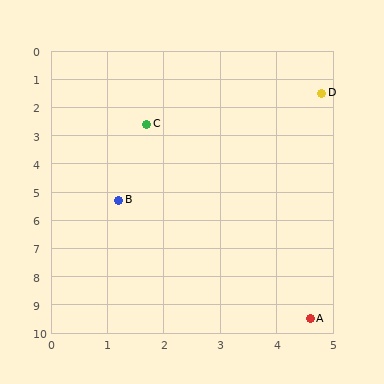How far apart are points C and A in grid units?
Points C and A are about 7.5 grid units apart.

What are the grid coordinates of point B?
Point B is at approximately (1.2, 5.3).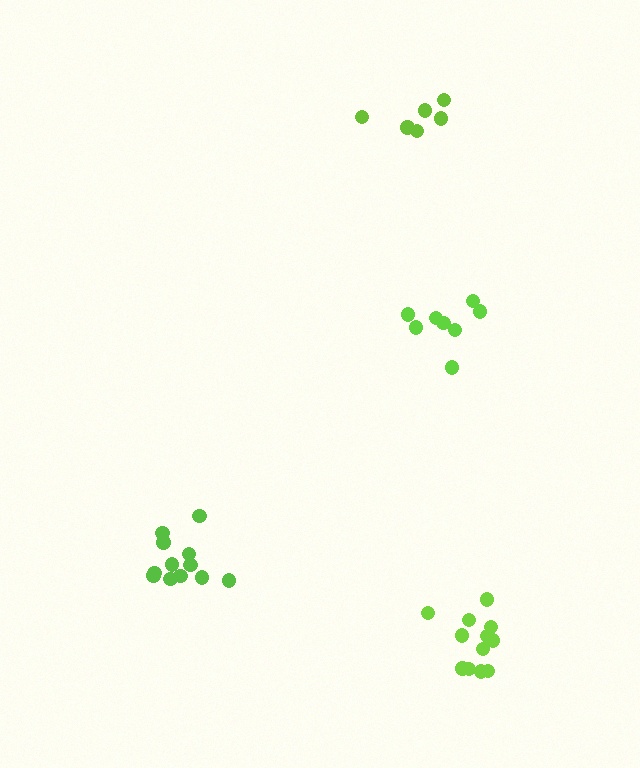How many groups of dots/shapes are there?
There are 4 groups.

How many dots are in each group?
Group 1: 12 dots, Group 2: 12 dots, Group 3: 6 dots, Group 4: 8 dots (38 total).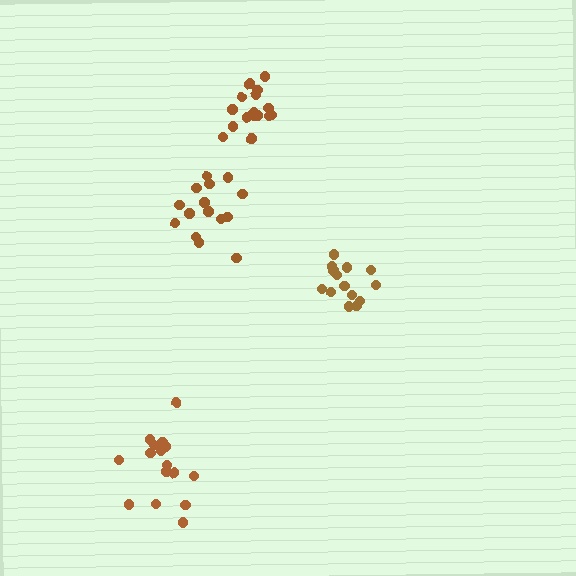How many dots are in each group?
Group 1: 14 dots, Group 2: 16 dots, Group 3: 15 dots, Group 4: 16 dots (61 total).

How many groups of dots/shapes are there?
There are 4 groups.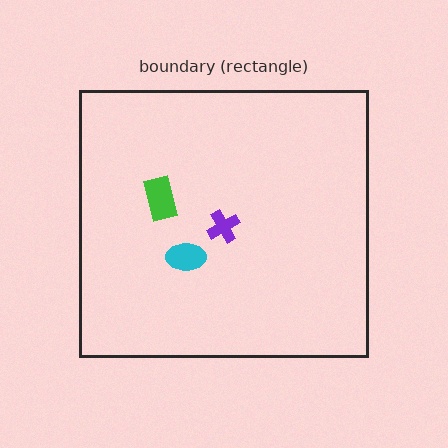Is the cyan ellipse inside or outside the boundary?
Inside.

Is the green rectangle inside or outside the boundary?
Inside.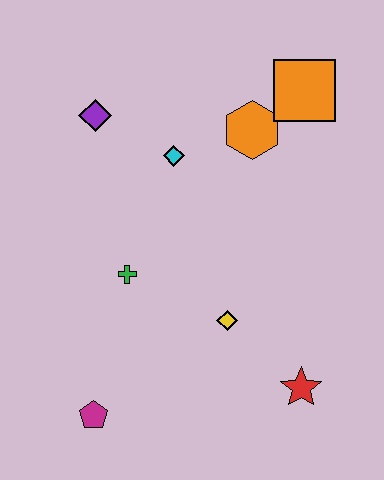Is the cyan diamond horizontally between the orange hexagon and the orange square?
No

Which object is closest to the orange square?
The orange hexagon is closest to the orange square.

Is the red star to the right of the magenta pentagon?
Yes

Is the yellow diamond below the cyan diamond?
Yes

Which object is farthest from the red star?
The purple diamond is farthest from the red star.